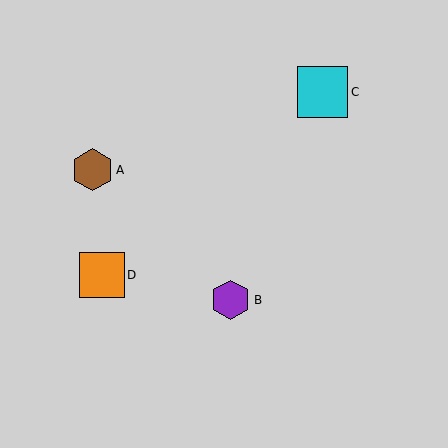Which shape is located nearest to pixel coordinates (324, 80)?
The cyan square (labeled C) at (323, 92) is nearest to that location.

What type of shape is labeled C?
Shape C is a cyan square.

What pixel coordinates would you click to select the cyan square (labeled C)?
Click at (323, 92) to select the cyan square C.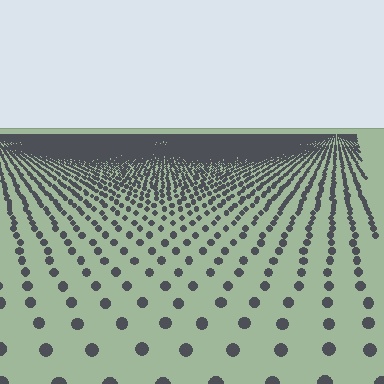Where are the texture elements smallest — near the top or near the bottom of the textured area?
Near the top.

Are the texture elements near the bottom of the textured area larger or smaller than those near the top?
Larger. Near the bottom, elements are closer to the viewer and appear at a bigger on-screen size.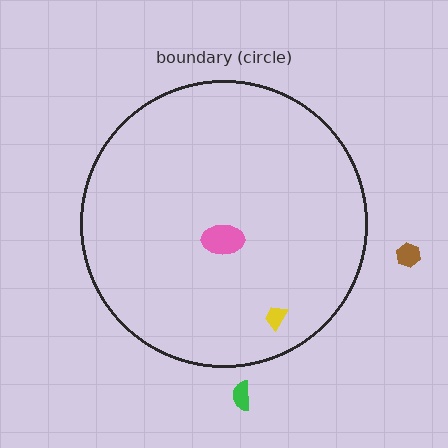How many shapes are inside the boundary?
2 inside, 2 outside.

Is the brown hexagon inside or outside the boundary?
Outside.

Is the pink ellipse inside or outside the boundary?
Inside.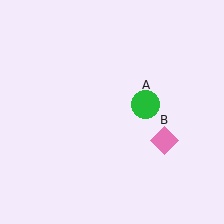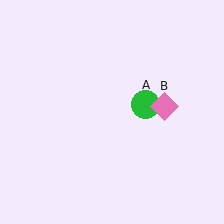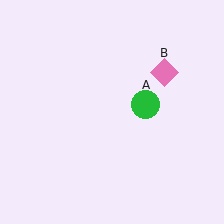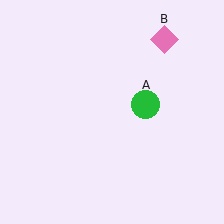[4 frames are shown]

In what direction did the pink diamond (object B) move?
The pink diamond (object B) moved up.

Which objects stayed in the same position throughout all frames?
Green circle (object A) remained stationary.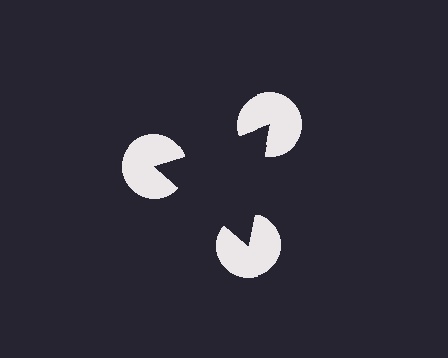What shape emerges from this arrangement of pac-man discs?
An illusory triangle — its edges are inferred from the aligned wedge cuts in the pac-man discs, not physically drawn.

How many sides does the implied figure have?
3 sides.